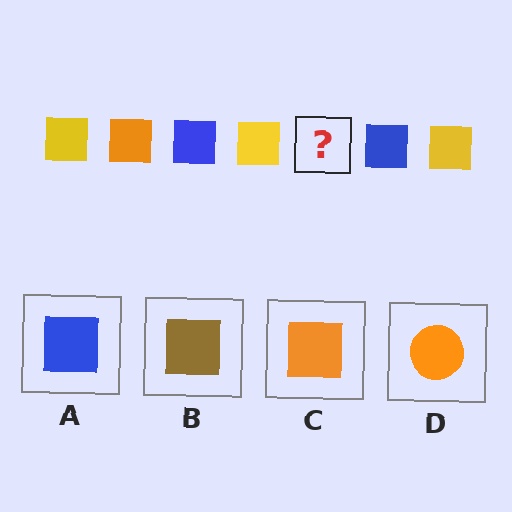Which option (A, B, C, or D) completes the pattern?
C.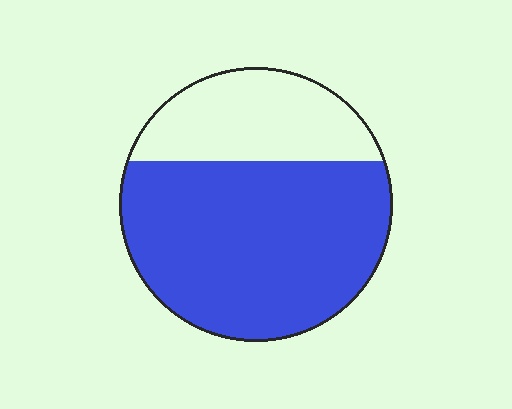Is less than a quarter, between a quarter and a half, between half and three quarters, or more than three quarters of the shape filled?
Between half and three quarters.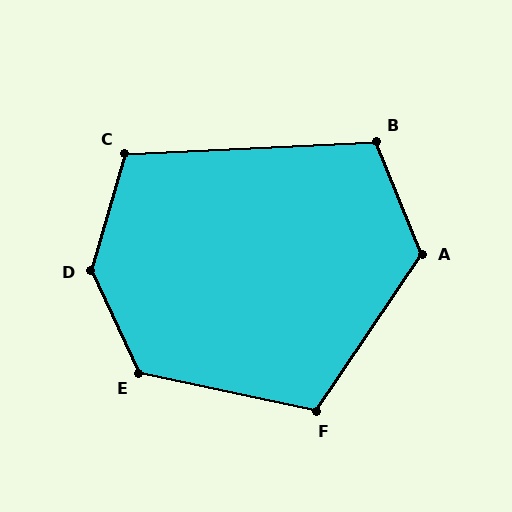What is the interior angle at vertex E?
Approximately 127 degrees (obtuse).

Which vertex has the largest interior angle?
D, at approximately 139 degrees.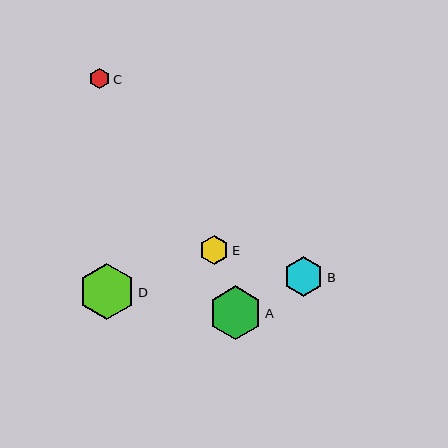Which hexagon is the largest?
Hexagon D is the largest with a size of approximately 56 pixels.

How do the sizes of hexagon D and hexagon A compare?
Hexagon D and hexagon A are approximately the same size.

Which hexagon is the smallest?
Hexagon C is the smallest with a size of approximately 21 pixels.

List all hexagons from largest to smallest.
From largest to smallest: D, A, B, E, C.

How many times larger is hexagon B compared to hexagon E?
Hexagon B is approximately 1.4 times the size of hexagon E.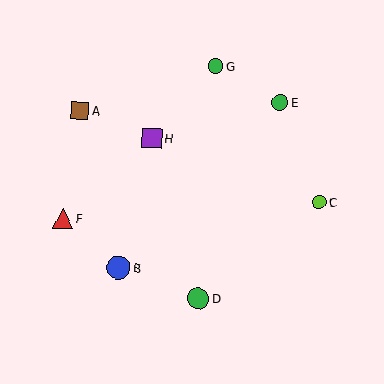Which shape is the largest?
The blue circle (labeled B) is the largest.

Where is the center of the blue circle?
The center of the blue circle is at (119, 267).